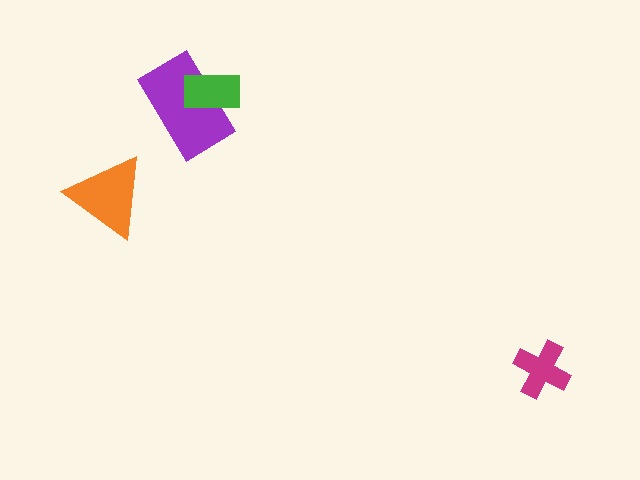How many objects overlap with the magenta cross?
0 objects overlap with the magenta cross.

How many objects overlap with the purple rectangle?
1 object overlaps with the purple rectangle.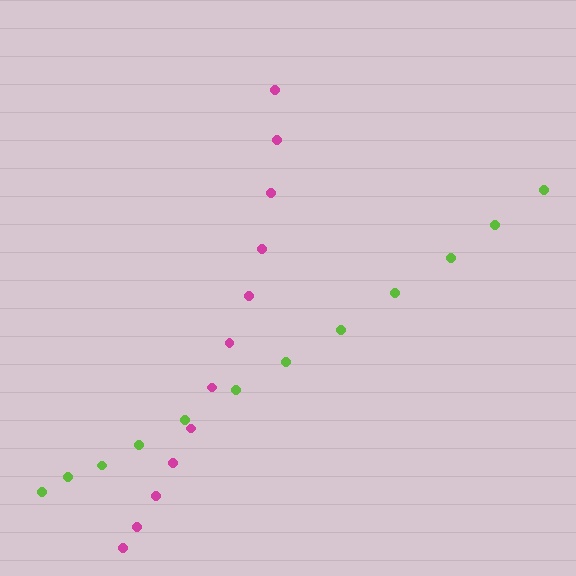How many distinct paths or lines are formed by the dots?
There are 2 distinct paths.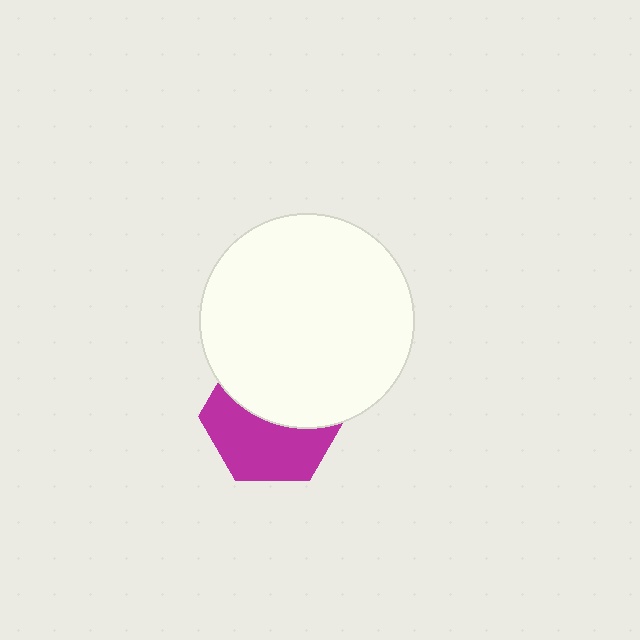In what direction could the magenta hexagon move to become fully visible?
The magenta hexagon could move down. That would shift it out from behind the white circle entirely.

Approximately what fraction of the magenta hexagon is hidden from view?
Roughly 49% of the magenta hexagon is hidden behind the white circle.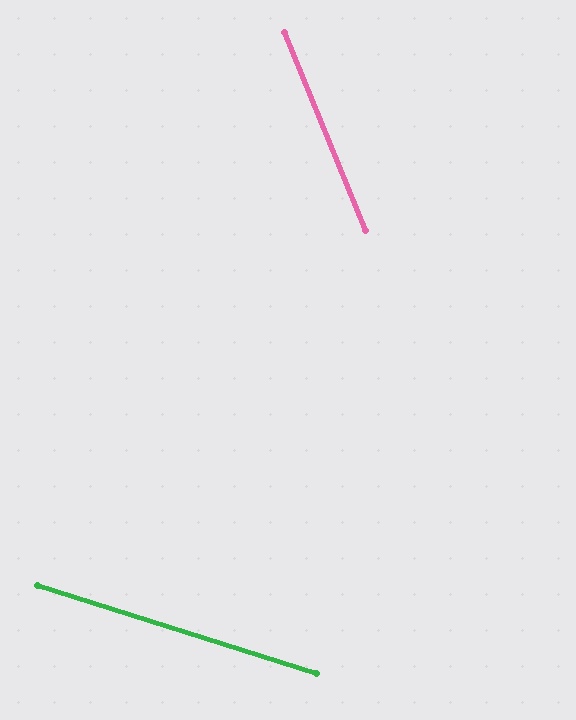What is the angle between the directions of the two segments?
Approximately 50 degrees.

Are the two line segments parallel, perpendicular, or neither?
Neither parallel nor perpendicular — they differ by about 50°.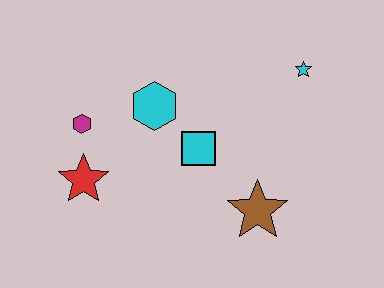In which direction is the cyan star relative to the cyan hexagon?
The cyan star is to the right of the cyan hexagon.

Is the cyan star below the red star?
No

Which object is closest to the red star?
The magenta hexagon is closest to the red star.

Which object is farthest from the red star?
The cyan star is farthest from the red star.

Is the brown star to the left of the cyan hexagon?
No